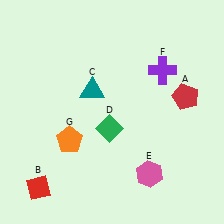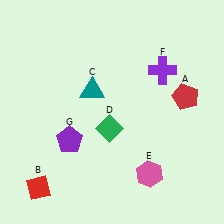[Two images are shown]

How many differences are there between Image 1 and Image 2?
There is 1 difference between the two images.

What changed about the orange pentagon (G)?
In Image 1, G is orange. In Image 2, it changed to purple.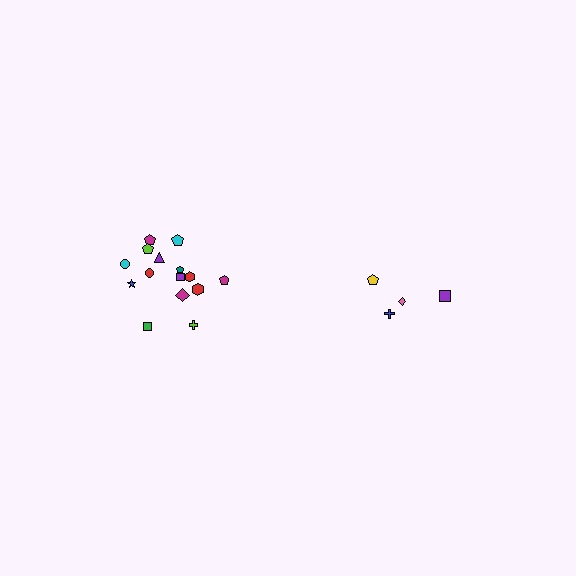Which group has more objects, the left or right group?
The left group.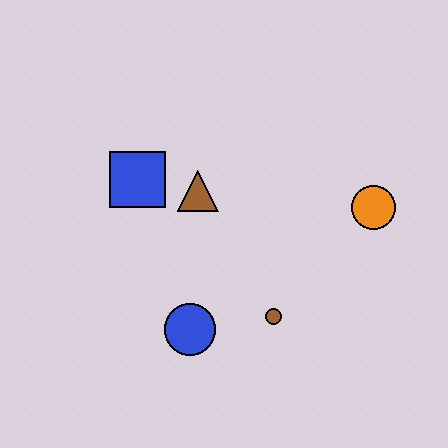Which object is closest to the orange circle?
The brown circle is closest to the orange circle.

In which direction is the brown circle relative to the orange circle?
The brown circle is below the orange circle.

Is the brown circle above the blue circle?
Yes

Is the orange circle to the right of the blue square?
Yes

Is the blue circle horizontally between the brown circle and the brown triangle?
No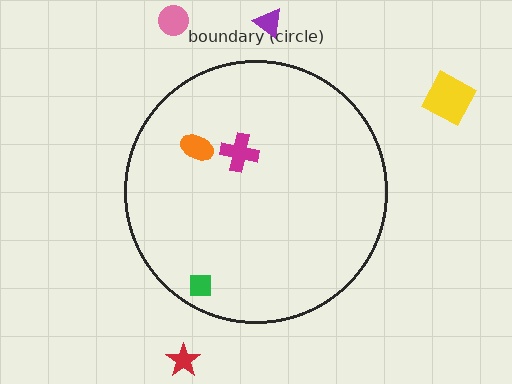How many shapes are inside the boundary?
3 inside, 4 outside.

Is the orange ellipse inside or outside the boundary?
Inside.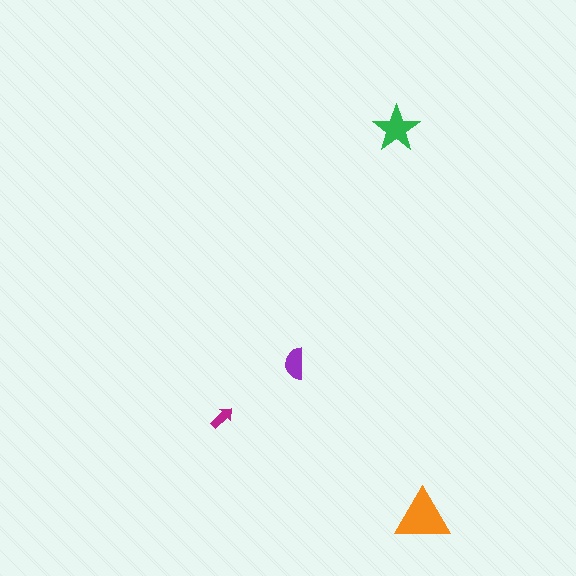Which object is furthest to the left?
The magenta arrow is leftmost.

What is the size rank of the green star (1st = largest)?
2nd.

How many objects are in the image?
There are 4 objects in the image.